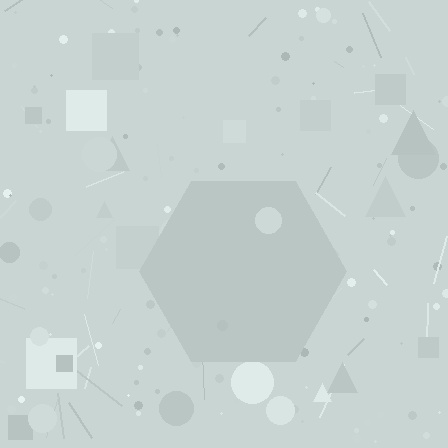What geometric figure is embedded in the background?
A hexagon is embedded in the background.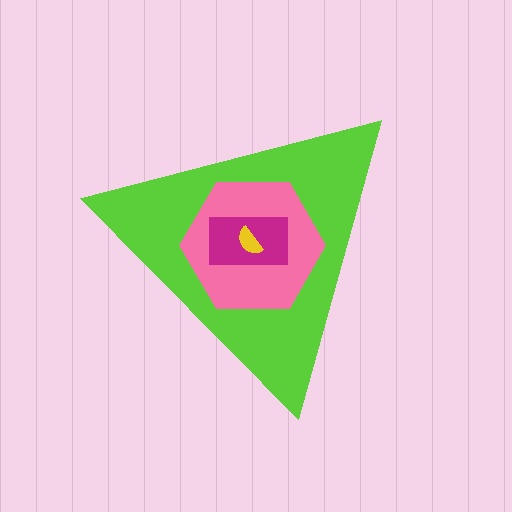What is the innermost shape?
The yellow semicircle.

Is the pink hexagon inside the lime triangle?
Yes.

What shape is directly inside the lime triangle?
The pink hexagon.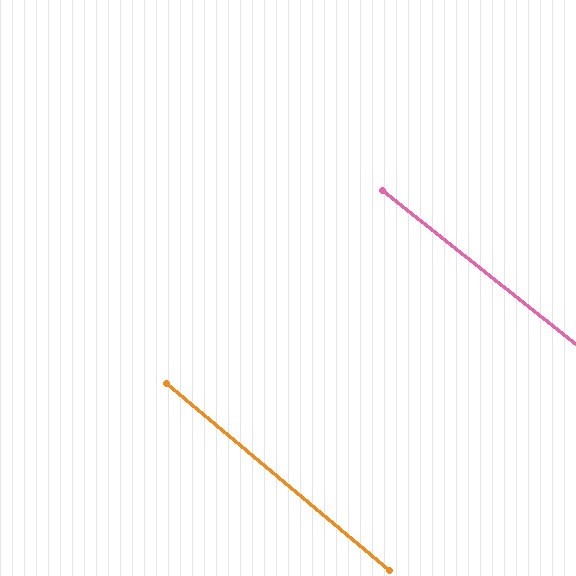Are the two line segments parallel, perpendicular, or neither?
Parallel — their directions differ by only 1.5°.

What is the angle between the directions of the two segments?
Approximately 2 degrees.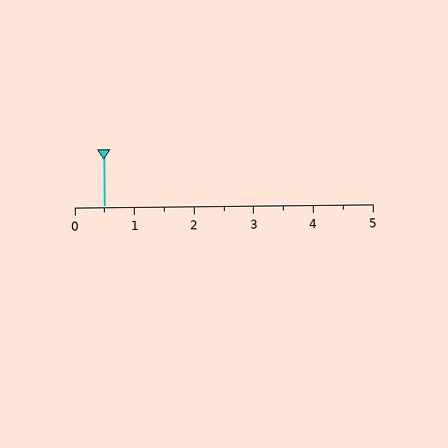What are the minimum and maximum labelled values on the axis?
The axis runs from 0 to 5.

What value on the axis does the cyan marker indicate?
The marker indicates approximately 0.5.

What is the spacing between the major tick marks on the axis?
The major ticks are spaced 1 apart.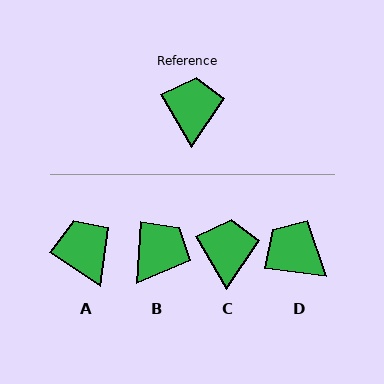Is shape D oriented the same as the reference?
No, it is off by about 53 degrees.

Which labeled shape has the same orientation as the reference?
C.